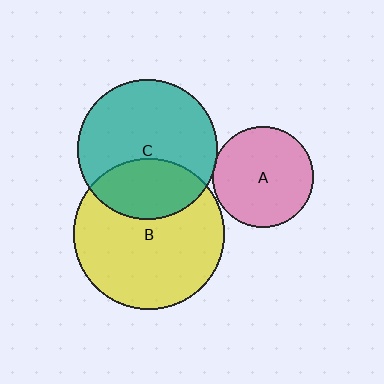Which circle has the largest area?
Circle B (yellow).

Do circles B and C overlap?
Yes.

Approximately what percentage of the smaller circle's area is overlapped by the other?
Approximately 35%.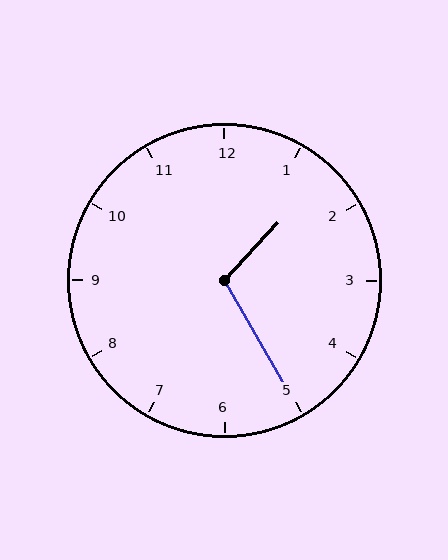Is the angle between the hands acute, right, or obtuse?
It is obtuse.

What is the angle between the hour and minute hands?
Approximately 108 degrees.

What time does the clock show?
1:25.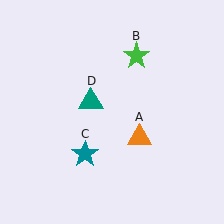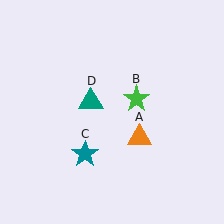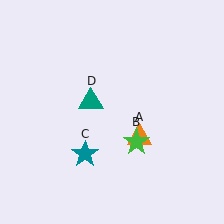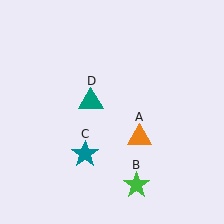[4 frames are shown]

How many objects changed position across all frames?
1 object changed position: green star (object B).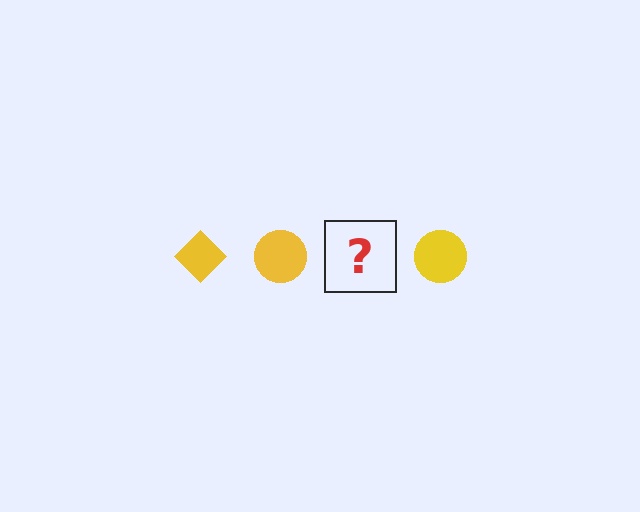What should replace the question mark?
The question mark should be replaced with a yellow diamond.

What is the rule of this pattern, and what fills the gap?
The rule is that the pattern cycles through diamond, circle shapes in yellow. The gap should be filled with a yellow diamond.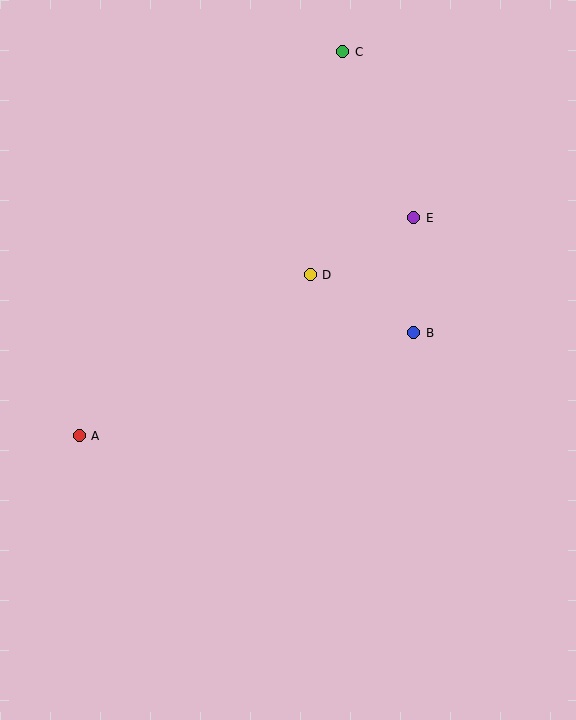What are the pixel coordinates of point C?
Point C is at (343, 52).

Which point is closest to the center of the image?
Point D at (310, 275) is closest to the center.